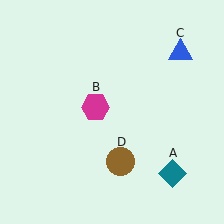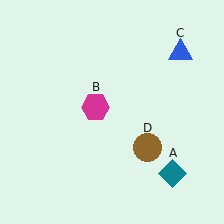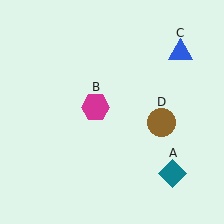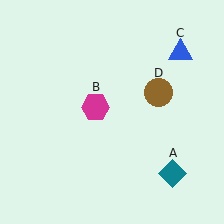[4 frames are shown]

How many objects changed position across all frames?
1 object changed position: brown circle (object D).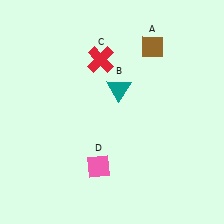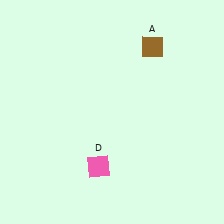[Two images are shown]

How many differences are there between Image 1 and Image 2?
There are 2 differences between the two images.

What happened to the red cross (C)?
The red cross (C) was removed in Image 2. It was in the top-left area of Image 1.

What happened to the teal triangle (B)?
The teal triangle (B) was removed in Image 2. It was in the top-right area of Image 1.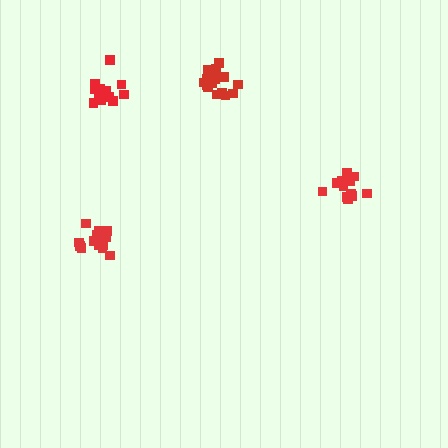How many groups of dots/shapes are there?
There are 4 groups.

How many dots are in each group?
Group 1: 17 dots, Group 2: 13 dots, Group 3: 15 dots, Group 4: 14 dots (59 total).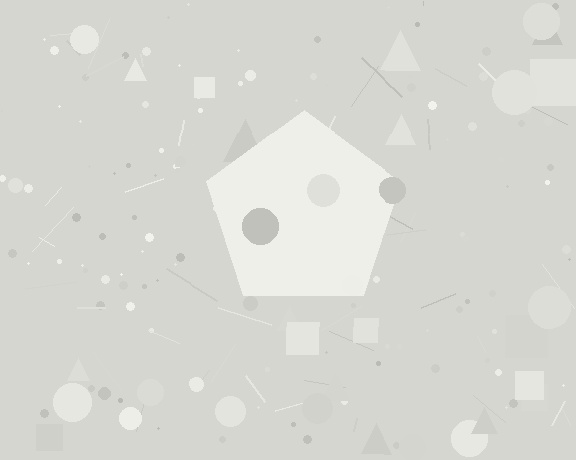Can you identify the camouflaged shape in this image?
The camouflaged shape is a pentagon.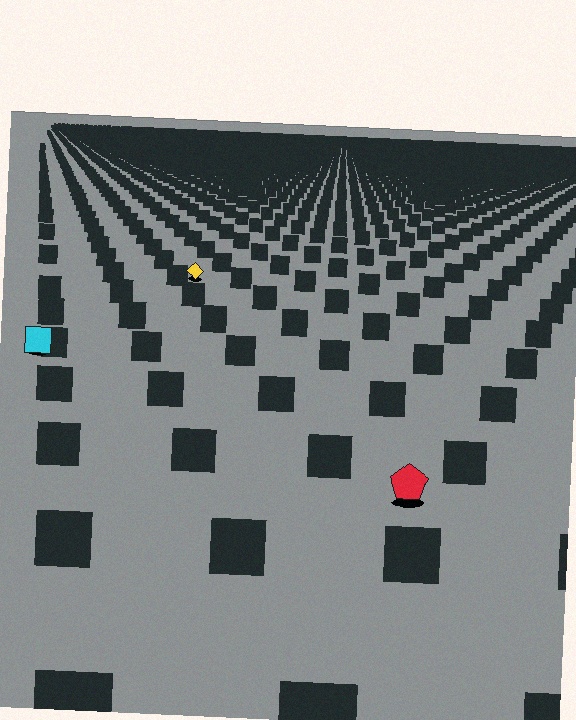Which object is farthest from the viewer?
The yellow diamond is farthest from the viewer. It appears smaller and the ground texture around it is denser.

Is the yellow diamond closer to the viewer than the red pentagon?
No. The red pentagon is closer — you can tell from the texture gradient: the ground texture is coarser near it.